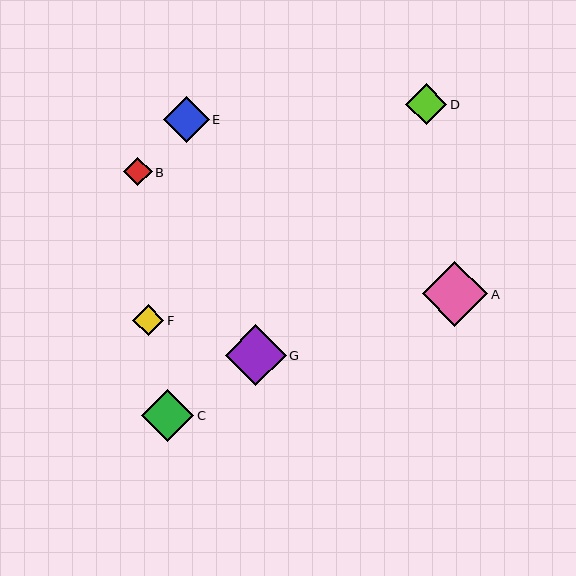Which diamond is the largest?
Diamond A is the largest with a size of approximately 66 pixels.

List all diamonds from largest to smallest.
From largest to smallest: A, G, C, E, D, F, B.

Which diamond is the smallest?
Diamond B is the smallest with a size of approximately 28 pixels.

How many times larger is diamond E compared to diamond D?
Diamond E is approximately 1.1 times the size of diamond D.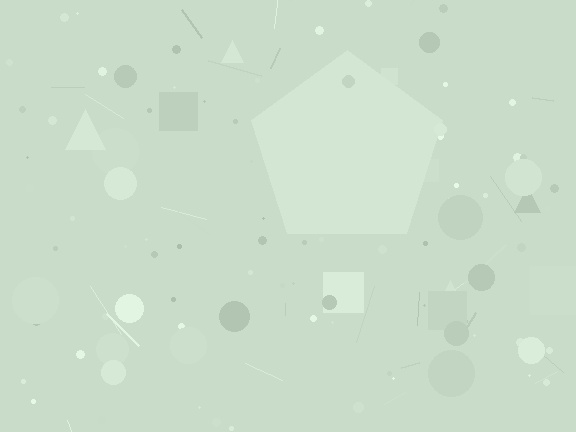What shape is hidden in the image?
A pentagon is hidden in the image.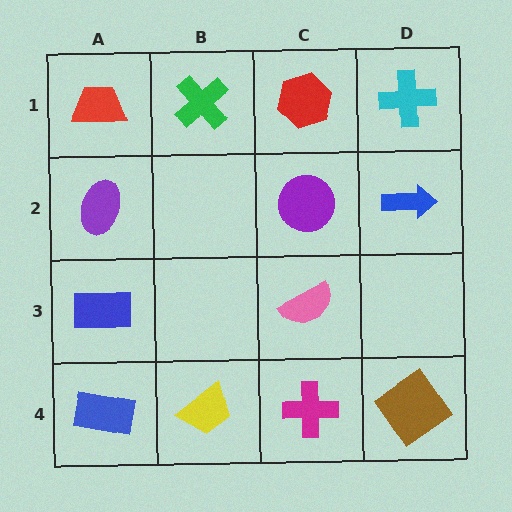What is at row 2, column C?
A purple circle.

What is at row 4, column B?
A yellow trapezoid.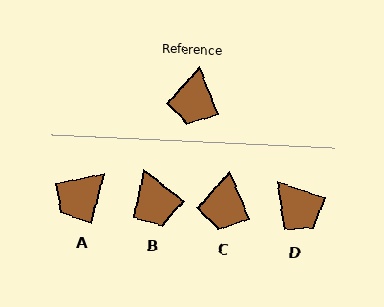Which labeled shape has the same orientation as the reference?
C.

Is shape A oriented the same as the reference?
No, it is off by about 37 degrees.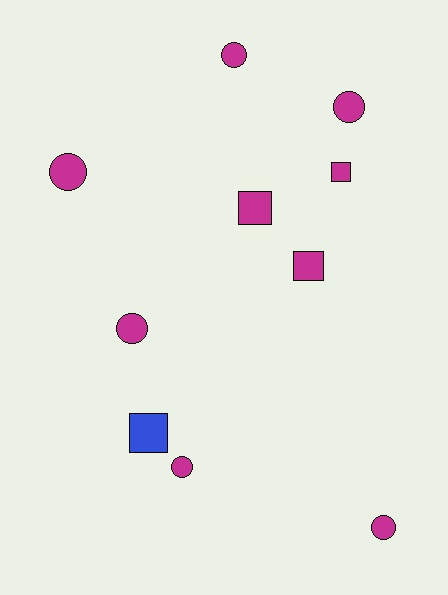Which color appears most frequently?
Magenta, with 9 objects.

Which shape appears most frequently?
Circle, with 6 objects.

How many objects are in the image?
There are 10 objects.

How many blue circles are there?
There are no blue circles.